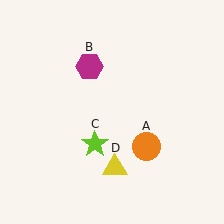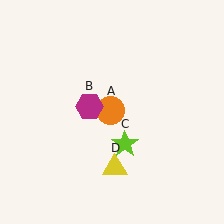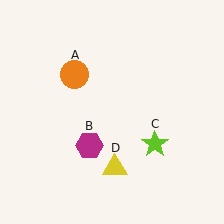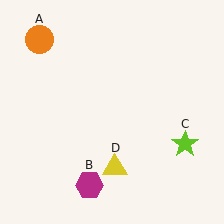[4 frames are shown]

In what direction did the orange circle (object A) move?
The orange circle (object A) moved up and to the left.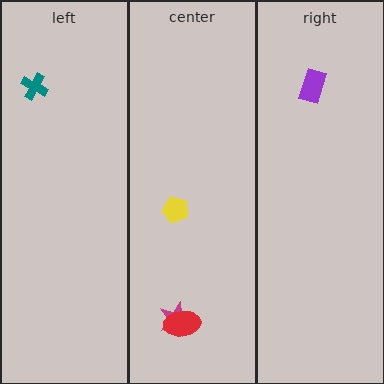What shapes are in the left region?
The teal cross.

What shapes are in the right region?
The purple rectangle.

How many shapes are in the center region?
3.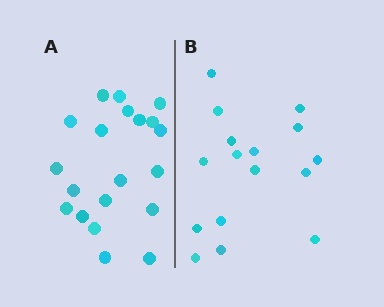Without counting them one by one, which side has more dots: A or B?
Region A (the left region) has more dots.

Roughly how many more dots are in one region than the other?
Region A has about 4 more dots than region B.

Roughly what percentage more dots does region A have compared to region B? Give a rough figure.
About 25% more.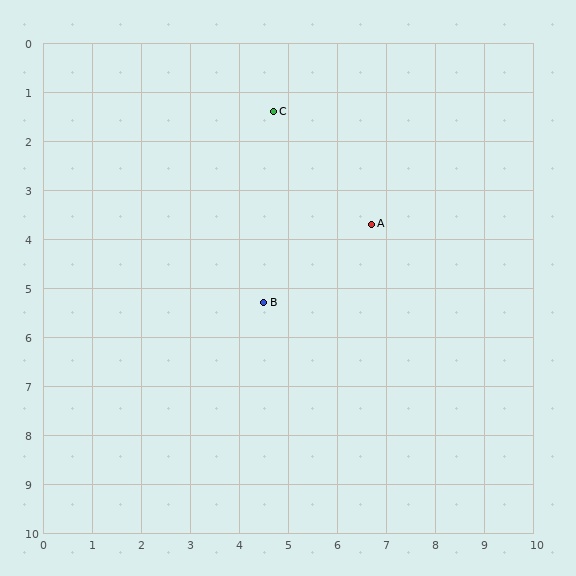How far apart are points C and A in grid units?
Points C and A are about 3.0 grid units apart.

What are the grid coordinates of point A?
Point A is at approximately (6.7, 3.7).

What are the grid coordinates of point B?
Point B is at approximately (4.5, 5.3).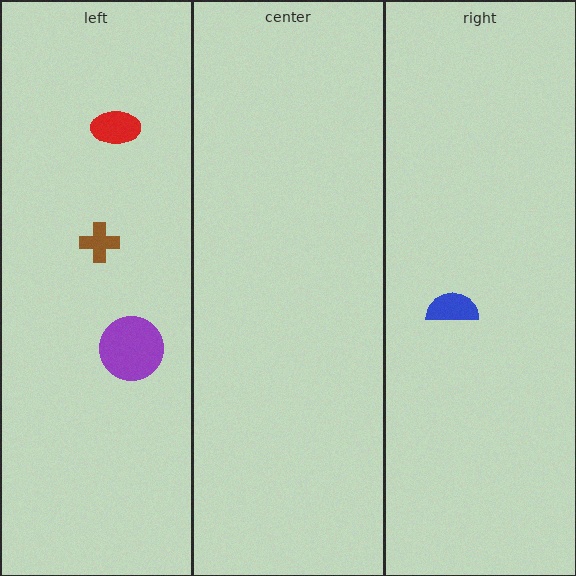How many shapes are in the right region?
1.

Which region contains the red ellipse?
The left region.